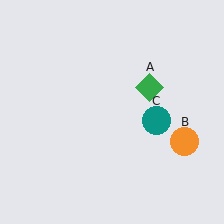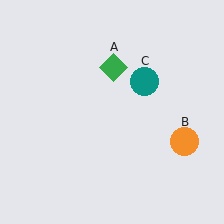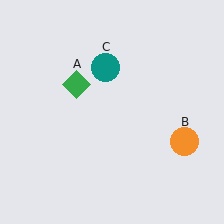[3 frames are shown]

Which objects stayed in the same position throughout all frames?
Orange circle (object B) remained stationary.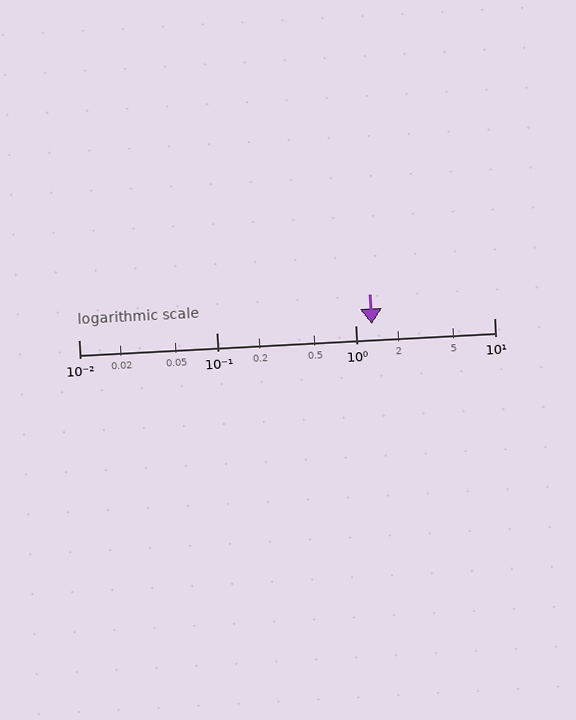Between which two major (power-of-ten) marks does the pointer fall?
The pointer is between 1 and 10.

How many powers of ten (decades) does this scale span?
The scale spans 3 decades, from 0.01 to 10.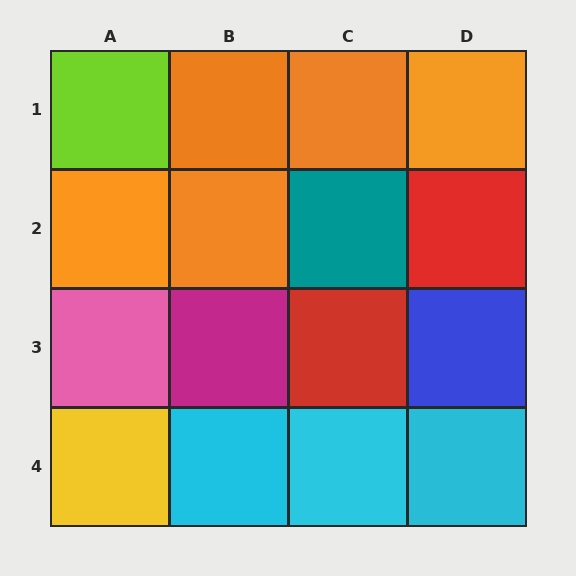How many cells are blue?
1 cell is blue.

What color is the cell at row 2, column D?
Red.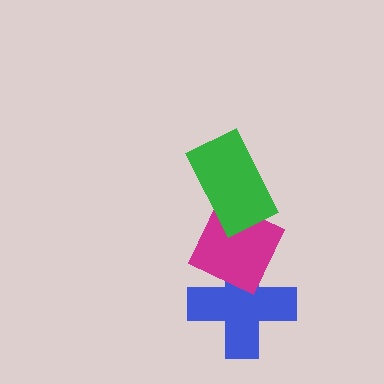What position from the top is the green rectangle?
The green rectangle is 1st from the top.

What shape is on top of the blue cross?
The magenta diamond is on top of the blue cross.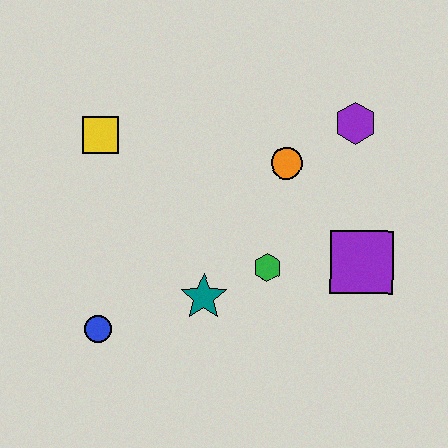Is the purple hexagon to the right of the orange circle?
Yes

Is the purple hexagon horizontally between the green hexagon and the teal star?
No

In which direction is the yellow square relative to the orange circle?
The yellow square is to the left of the orange circle.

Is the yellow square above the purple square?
Yes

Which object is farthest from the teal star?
The purple hexagon is farthest from the teal star.